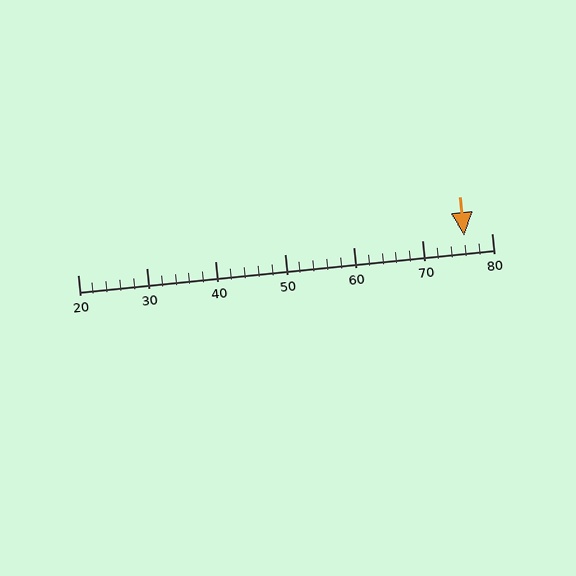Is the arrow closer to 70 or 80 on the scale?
The arrow is closer to 80.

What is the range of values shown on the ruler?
The ruler shows values from 20 to 80.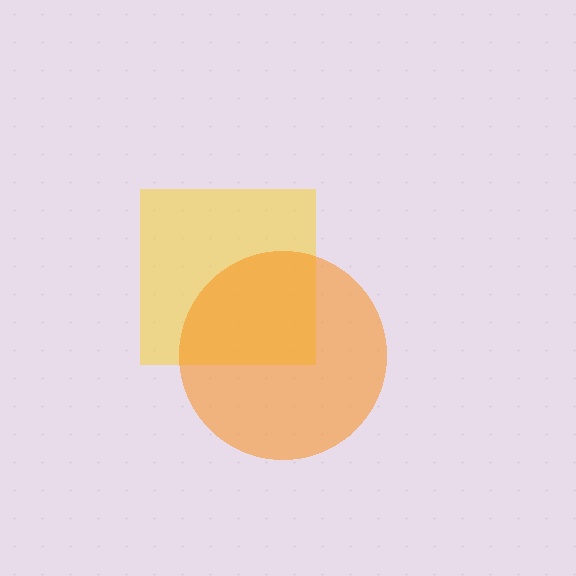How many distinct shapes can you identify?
There are 2 distinct shapes: a yellow square, an orange circle.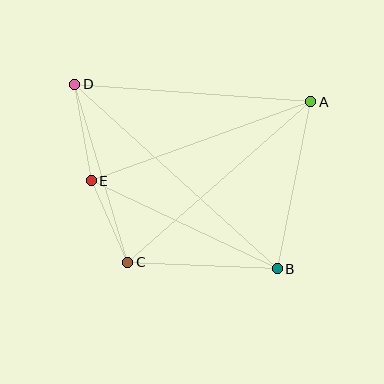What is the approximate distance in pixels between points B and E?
The distance between B and E is approximately 205 pixels.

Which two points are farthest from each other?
Points B and D are farthest from each other.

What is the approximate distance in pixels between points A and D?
The distance between A and D is approximately 237 pixels.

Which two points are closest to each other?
Points C and E are closest to each other.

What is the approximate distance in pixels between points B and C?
The distance between B and C is approximately 150 pixels.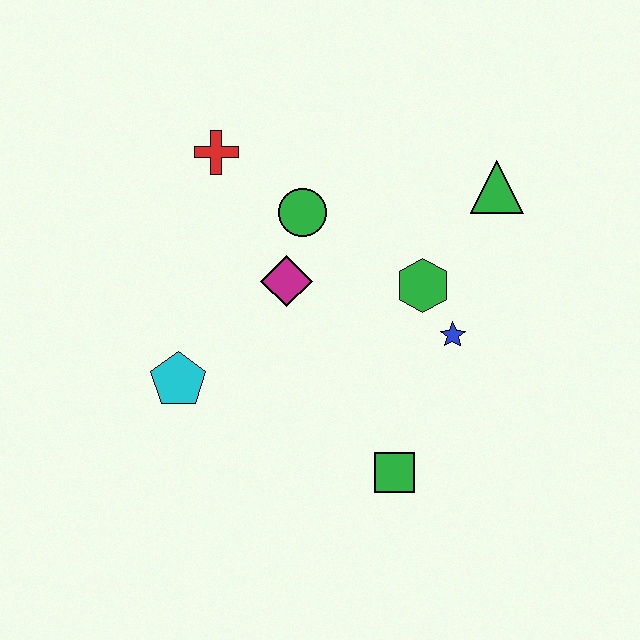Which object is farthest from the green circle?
The green square is farthest from the green circle.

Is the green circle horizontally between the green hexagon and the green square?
No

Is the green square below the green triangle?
Yes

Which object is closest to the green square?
The blue star is closest to the green square.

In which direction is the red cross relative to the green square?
The red cross is above the green square.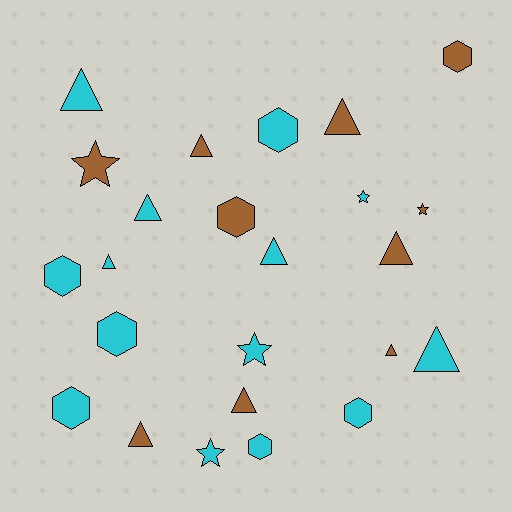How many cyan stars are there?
There are 3 cyan stars.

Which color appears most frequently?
Cyan, with 14 objects.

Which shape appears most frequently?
Triangle, with 11 objects.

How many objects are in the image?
There are 24 objects.